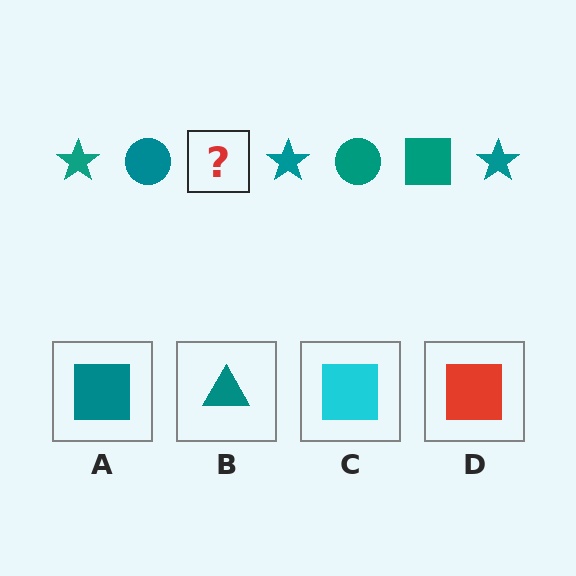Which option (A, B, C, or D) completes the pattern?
A.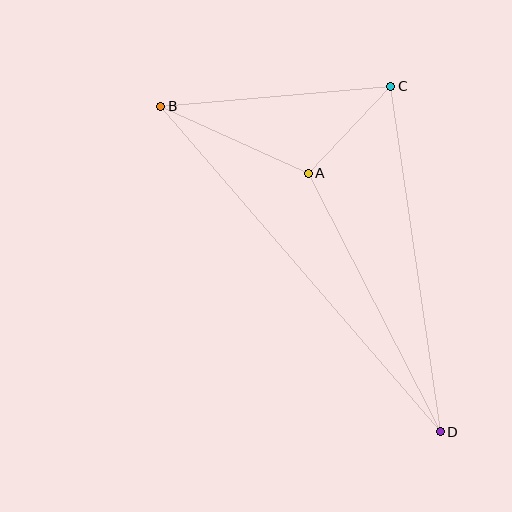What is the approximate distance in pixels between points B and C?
The distance between B and C is approximately 231 pixels.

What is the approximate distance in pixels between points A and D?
The distance between A and D is approximately 290 pixels.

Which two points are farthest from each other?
Points B and D are farthest from each other.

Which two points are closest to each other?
Points A and C are closest to each other.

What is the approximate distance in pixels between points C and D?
The distance between C and D is approximately 349 pixels.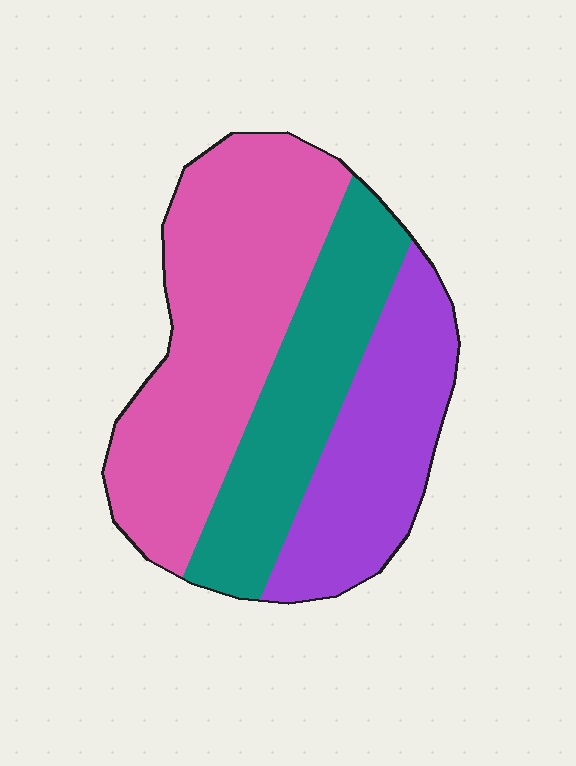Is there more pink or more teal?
Pink.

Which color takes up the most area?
Pink, at roughly 45%.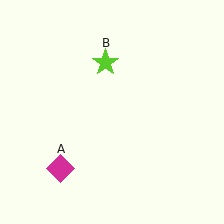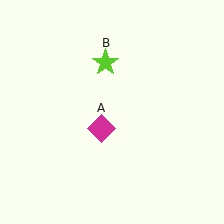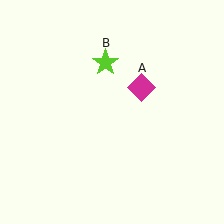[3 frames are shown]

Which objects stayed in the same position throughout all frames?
Lime star (object B) remained stationary.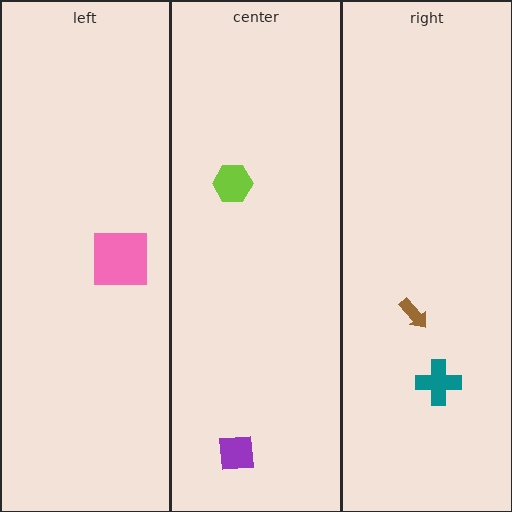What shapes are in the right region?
The brown arrow, the teal cross.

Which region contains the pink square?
The left region.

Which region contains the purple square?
The center region.